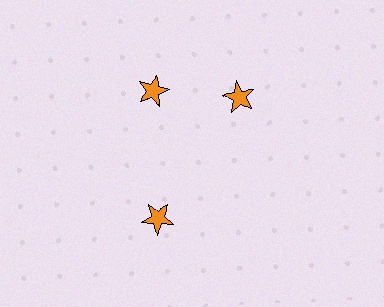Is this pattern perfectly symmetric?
No. The 3 orange stars are arranged in a ring, but one element near the 3 o'clock position is rotated out of alignment along the ring, breaking the 3-fold rotational symmetry.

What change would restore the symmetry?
The symmetry would be restored by rotating it back into even spacing with its neighbors so that all 3 stars sit at equal angles and equal distance from the center.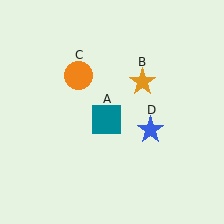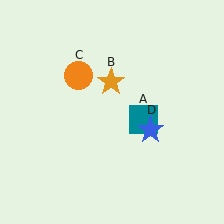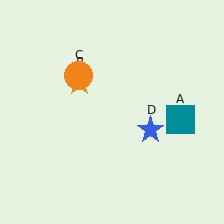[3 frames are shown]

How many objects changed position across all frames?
2 objects changed position: teal square (object A), orange star (object B).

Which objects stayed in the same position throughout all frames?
Orange circle (object C) and blue star (object D) remained stationary.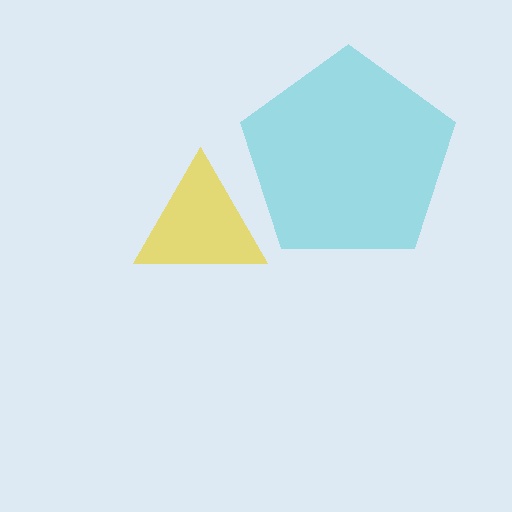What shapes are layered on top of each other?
The layered shapes are: a yellow triangle, a cyan pentagon.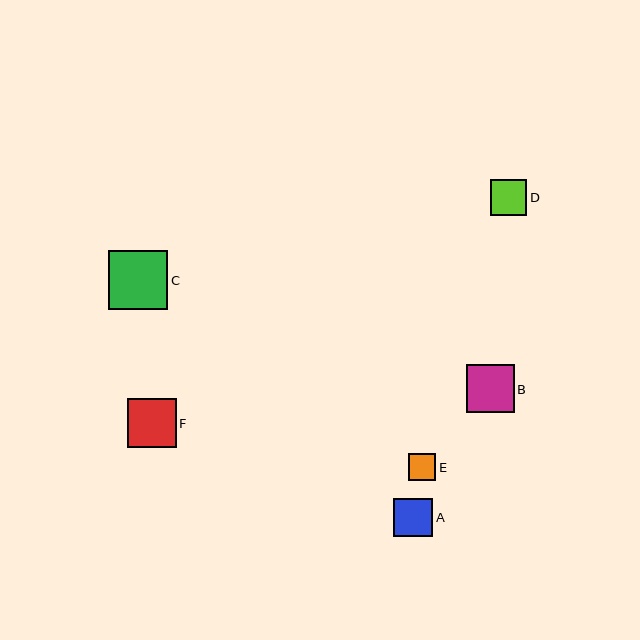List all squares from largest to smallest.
From largest to smallest: C, F, B, A, D, E.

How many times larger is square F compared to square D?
Square F is approximately 1.4 times the size of square D.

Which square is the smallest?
Square E is the smallest with a size of approximately 27 pixels.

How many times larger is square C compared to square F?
Square C is approximately 1.2 times the size of square F.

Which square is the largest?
Square C is the largest with a size of approximately 60 pixels.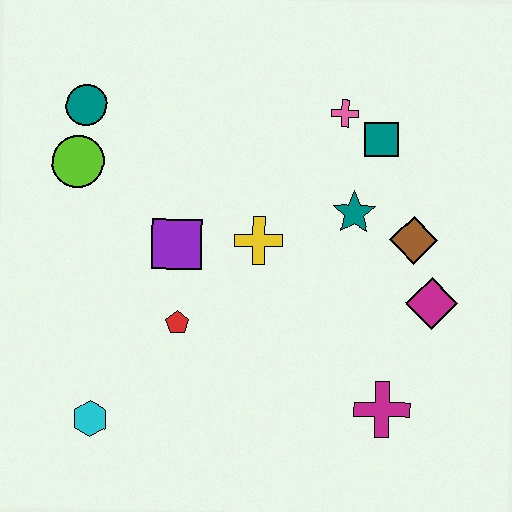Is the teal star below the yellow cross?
No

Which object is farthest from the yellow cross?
The cyan hexagon is farthest from the yellow cross.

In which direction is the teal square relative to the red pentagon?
The teal square is to the right of the red pentagon.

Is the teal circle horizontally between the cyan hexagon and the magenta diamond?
No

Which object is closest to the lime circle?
The teal circle is closest to the lime circle.